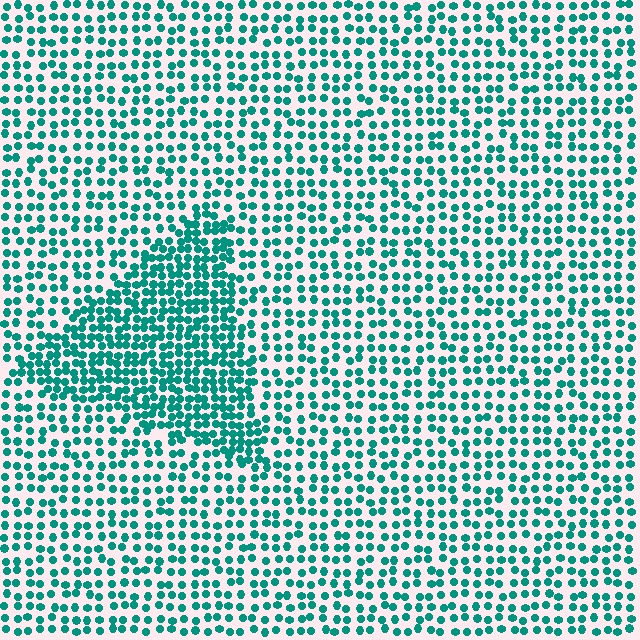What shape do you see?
I see a triangle.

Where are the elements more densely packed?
The elements are more densely packed inside the triangle boundary.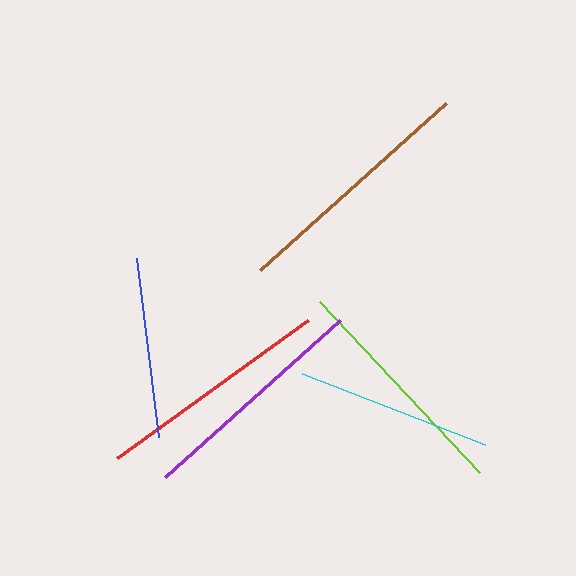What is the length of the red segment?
The red segment is approximately 236 pixels long.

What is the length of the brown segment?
The brown segment is approximately 249 pixels long.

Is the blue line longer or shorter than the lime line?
The lime line is longer than the blue line.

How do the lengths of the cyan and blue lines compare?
The cyan and blue lines are approximately the same length.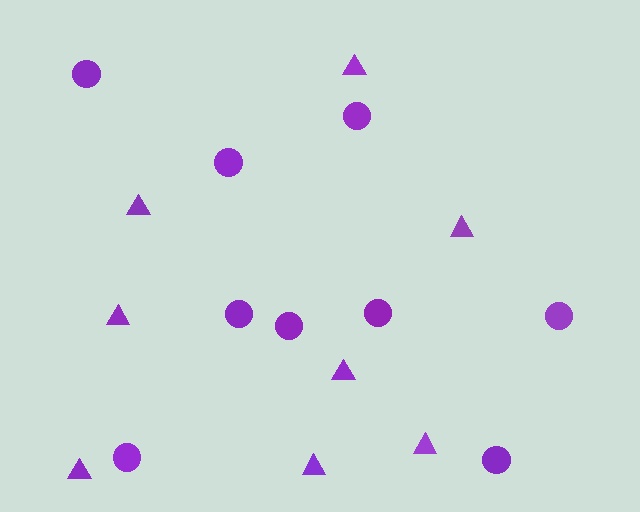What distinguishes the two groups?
There are 2 groups: one group of triangles (8) and one group of circles (9).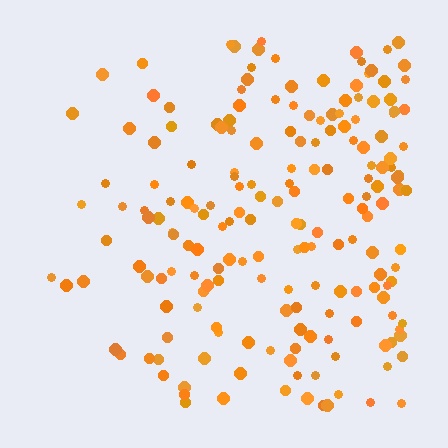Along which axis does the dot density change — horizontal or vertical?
Horizontal.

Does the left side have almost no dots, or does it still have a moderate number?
Still a moderate number, just noticeably fewer than the right.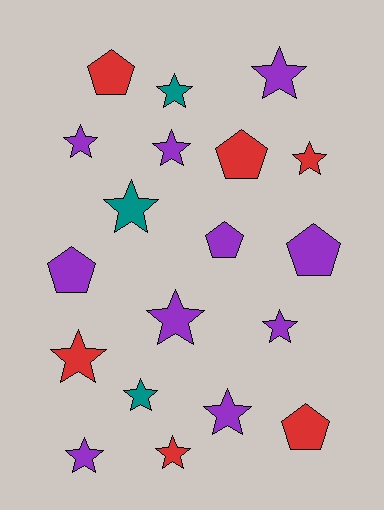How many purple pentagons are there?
There are 3 purple pentagons.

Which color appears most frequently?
Purple, with 10 objects.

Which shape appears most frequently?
Star, with 13 objects.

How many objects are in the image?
There are 19 objects.